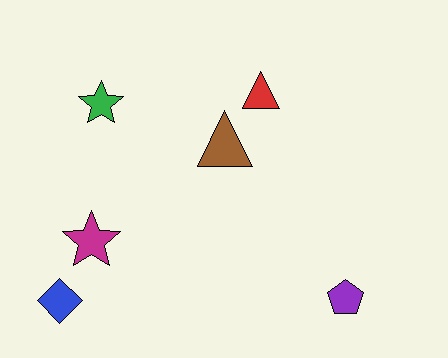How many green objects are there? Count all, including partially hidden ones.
There is 1 green object.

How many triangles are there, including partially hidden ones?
There are 2 triangles.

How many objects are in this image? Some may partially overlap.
There are 6 objects.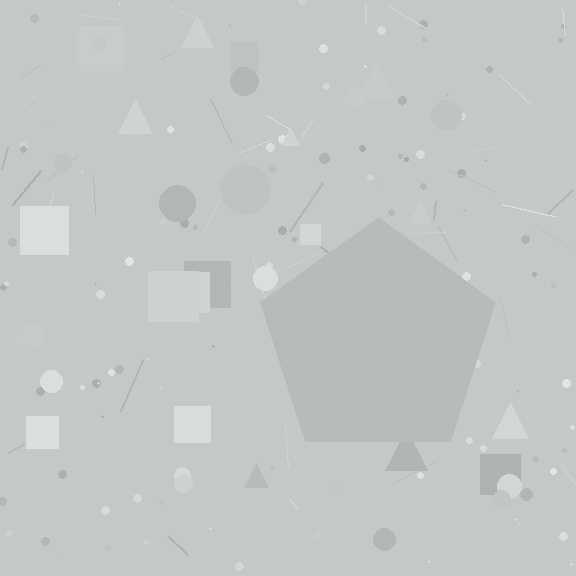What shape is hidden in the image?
A pentagon is hidden in the image.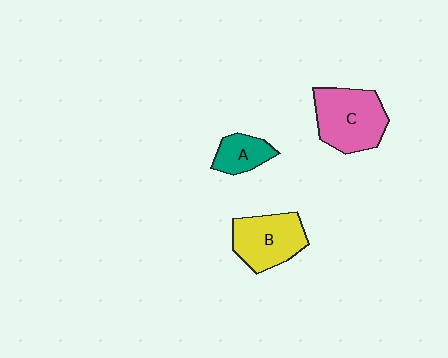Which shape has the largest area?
Shape C (pink).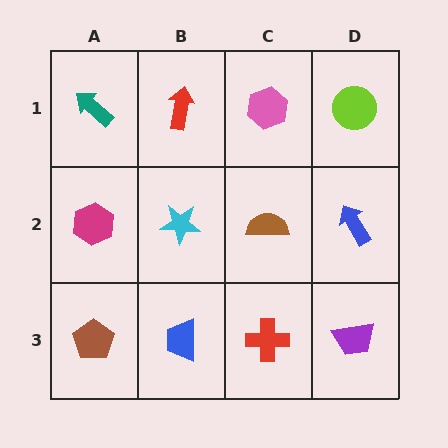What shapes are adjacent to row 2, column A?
A teal arrow (row 1, column A), a brown pentagon (row 3, column A), a cyan star (row 2, column B).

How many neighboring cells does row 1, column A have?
2.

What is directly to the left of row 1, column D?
A pink hexagon.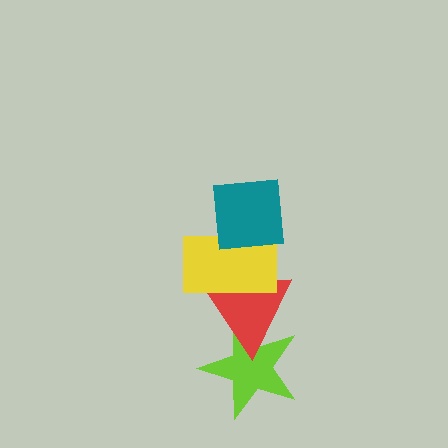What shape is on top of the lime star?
The red triangle is on top of the lime star.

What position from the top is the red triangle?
The red triangle is 3rd from the top.